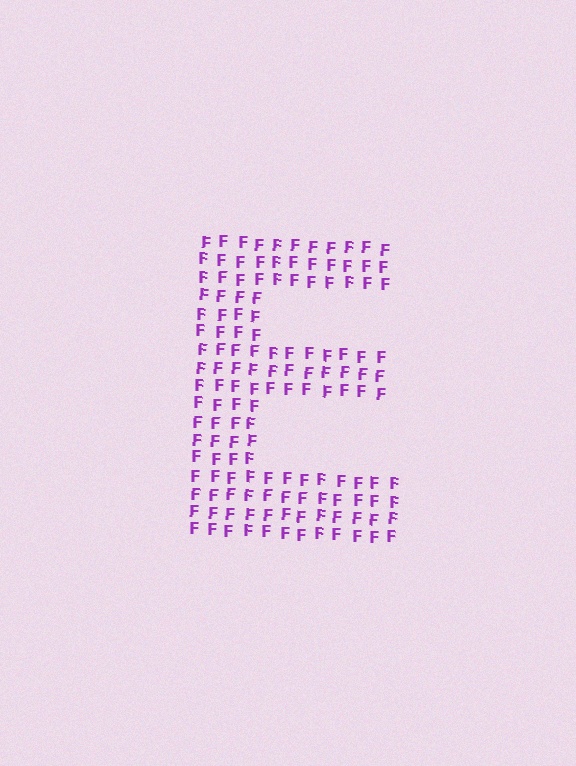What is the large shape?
The large shape is the letter E.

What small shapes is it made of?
It is made of small letter F's.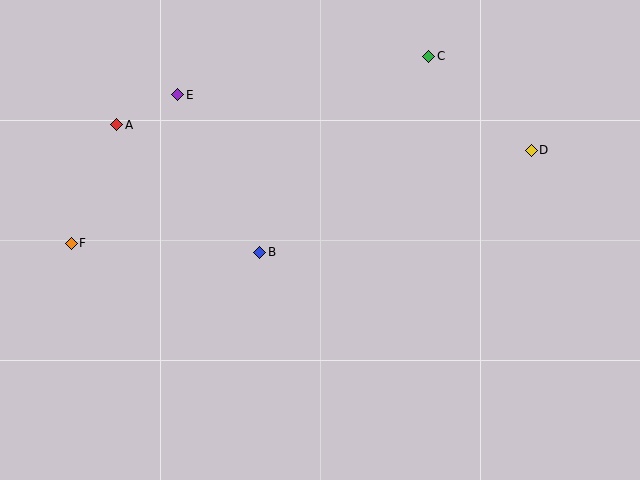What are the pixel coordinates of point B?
Point B is at (260, 252).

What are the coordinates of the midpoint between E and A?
The midpoint between E and A is at (147, 110).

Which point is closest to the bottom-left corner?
Point F is closest to the bottom-left corner.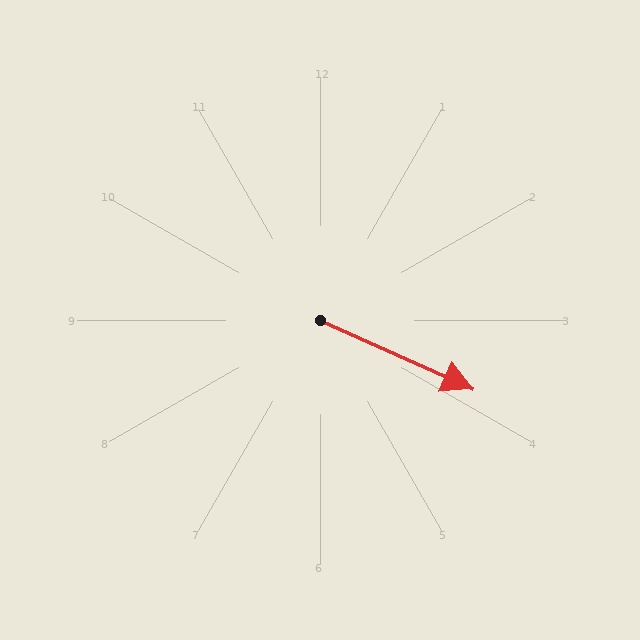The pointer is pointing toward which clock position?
Roughly 4 o'clock.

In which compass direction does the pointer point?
Southeast.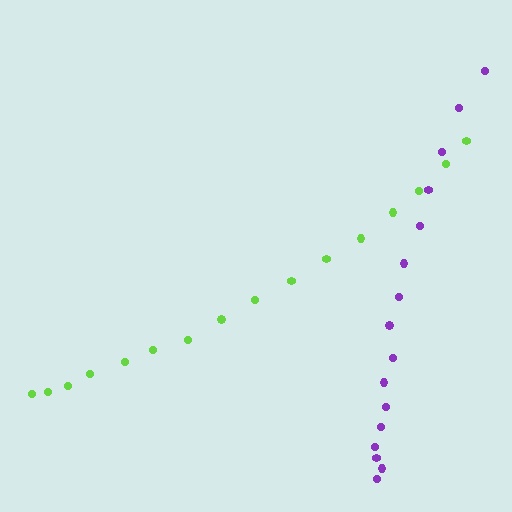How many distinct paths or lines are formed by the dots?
There are 2 distinct paths.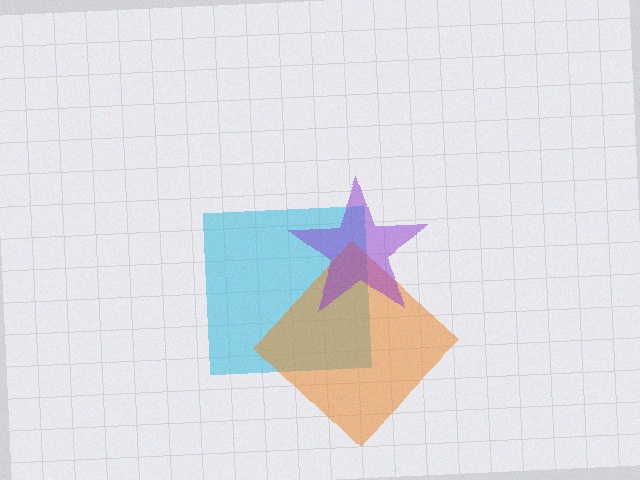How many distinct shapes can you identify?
There are 3 distinct shapes: a cyan square, an orange diamond, a purple star.